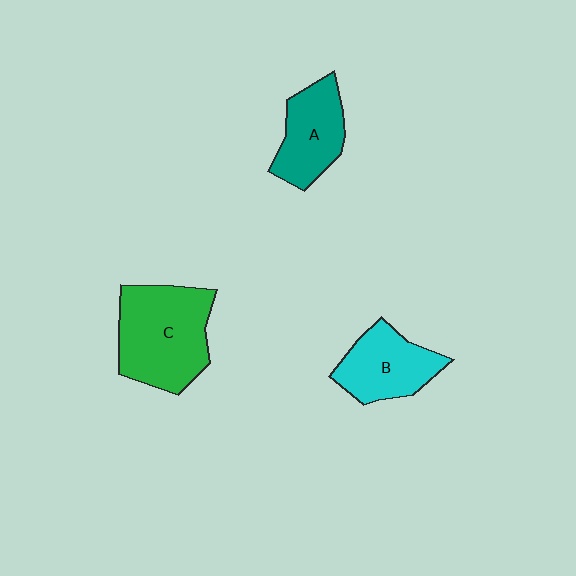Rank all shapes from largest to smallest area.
From largest to smallest: C (green), B (cyan), A (teal).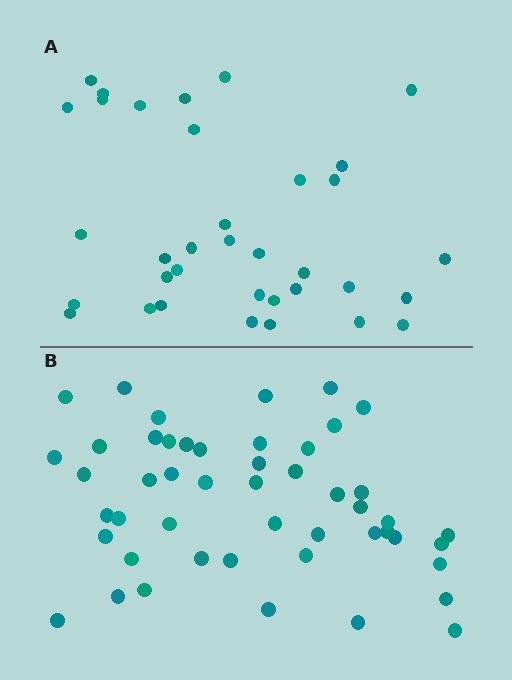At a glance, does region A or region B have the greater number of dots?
Region B (the bottom region) has more dots.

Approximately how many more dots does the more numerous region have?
Region B has approximately 15 more dots than region A.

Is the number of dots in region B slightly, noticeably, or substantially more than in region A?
Region B has noticeably more, but not dramatically so. The ratio is roughly 1.4 to 1.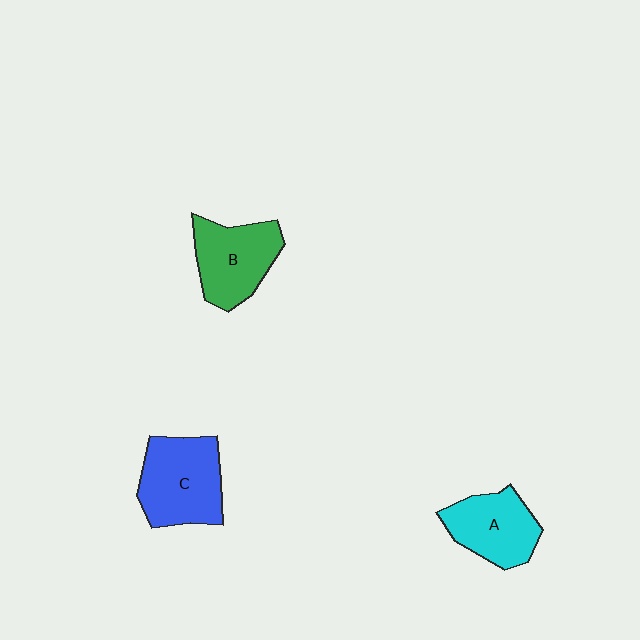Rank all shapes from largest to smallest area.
From largest to smallest: C (blue), B (green), A (cyan).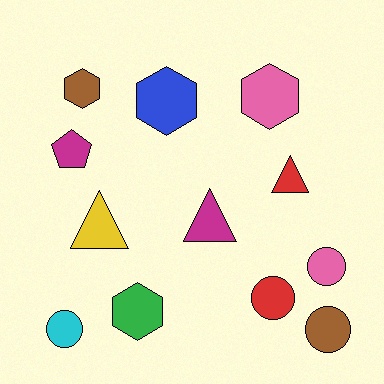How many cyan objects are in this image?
There is 1 cyan object.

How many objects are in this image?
There are 12 objects.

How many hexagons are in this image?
There are 4 hexagons.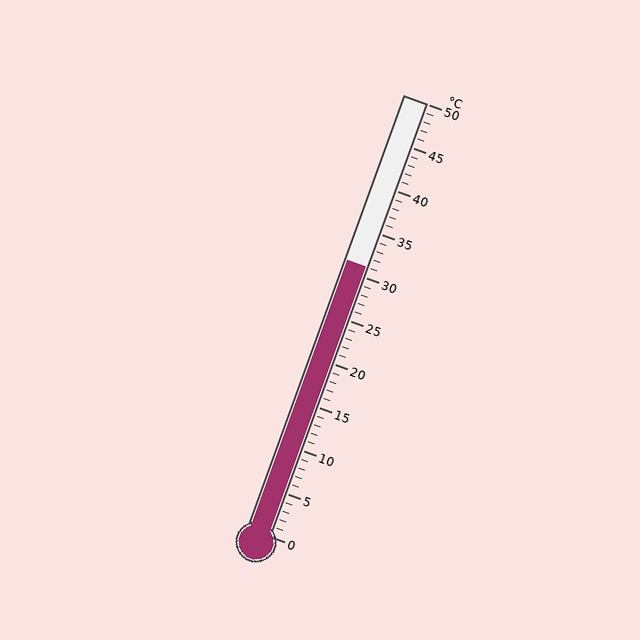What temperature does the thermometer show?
The thermometer shows approximately 31°C.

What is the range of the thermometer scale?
The thermometer scale ranges from 0°C to 50°C.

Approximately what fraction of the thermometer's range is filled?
The thermometer is filled to approximately 60% of its range.